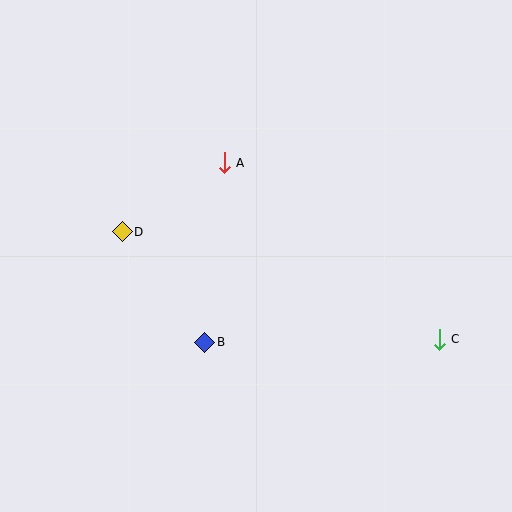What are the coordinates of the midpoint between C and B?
The midpoint between C and B is at (322, 341).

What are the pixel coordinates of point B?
Point B is at (205, 342).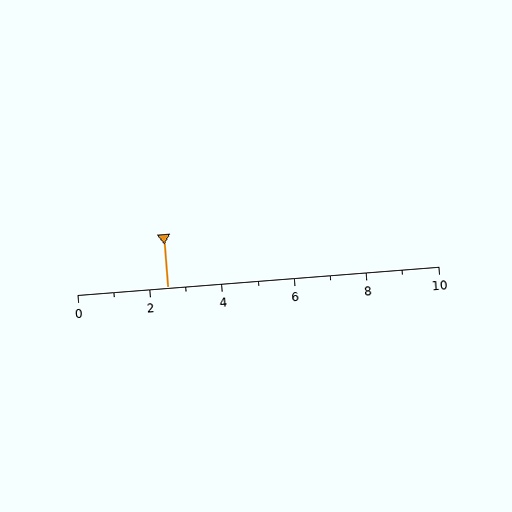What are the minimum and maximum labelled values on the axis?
The axis runs from 0 to 10.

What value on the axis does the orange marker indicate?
The marker indicates approximately 2.5.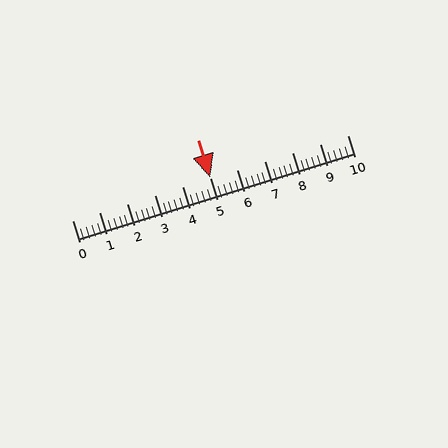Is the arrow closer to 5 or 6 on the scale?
The arrow is closer to 5.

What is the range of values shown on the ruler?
The ruler shows values from 0 to 10.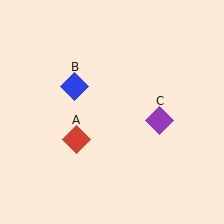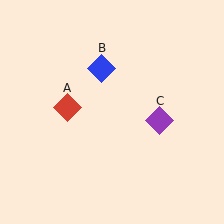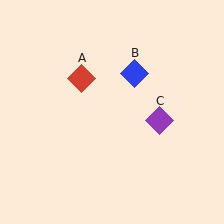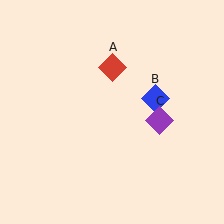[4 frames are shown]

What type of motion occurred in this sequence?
The red diamond (object A), blue diamond (object B) rotated clockwise around the center of the scene.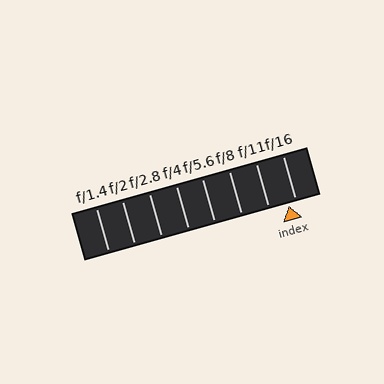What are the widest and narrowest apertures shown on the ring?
The widest aperture shown is f/1.4 and the narrowest is f/16.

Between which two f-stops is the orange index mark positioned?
The index mark is between f/11 and f/16.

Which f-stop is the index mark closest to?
The index mark is closest to f/16.